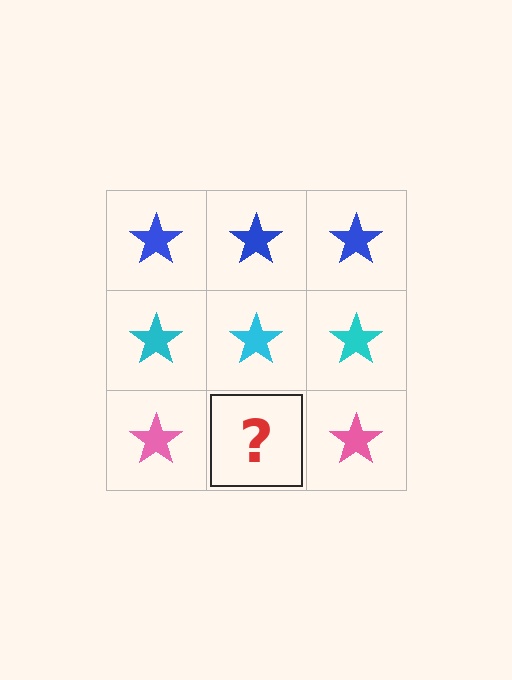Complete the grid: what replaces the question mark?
The question mark should be replaced with a pink star.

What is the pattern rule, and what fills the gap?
The rule is that each row has a consistent color. The gap should be filled with a pink star.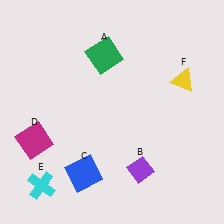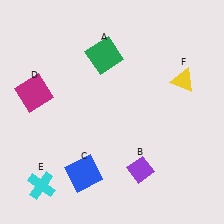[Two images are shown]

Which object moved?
The magenta square (D) moved up.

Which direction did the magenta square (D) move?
The magenta square (D) moved up.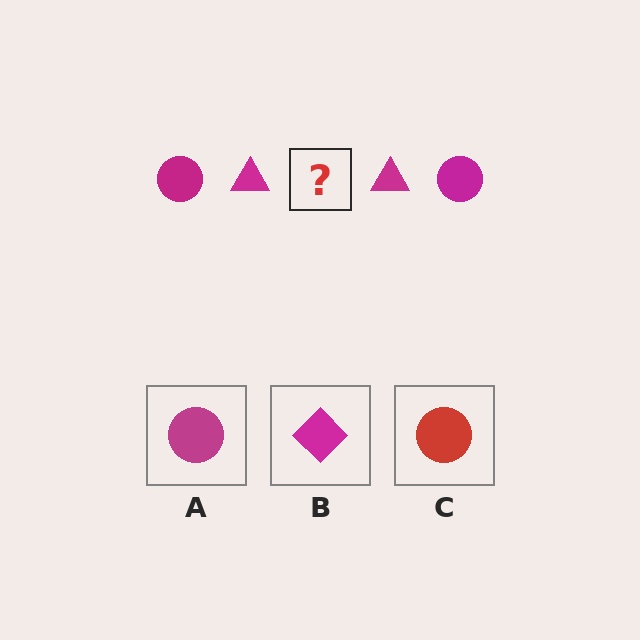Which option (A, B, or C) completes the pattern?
A.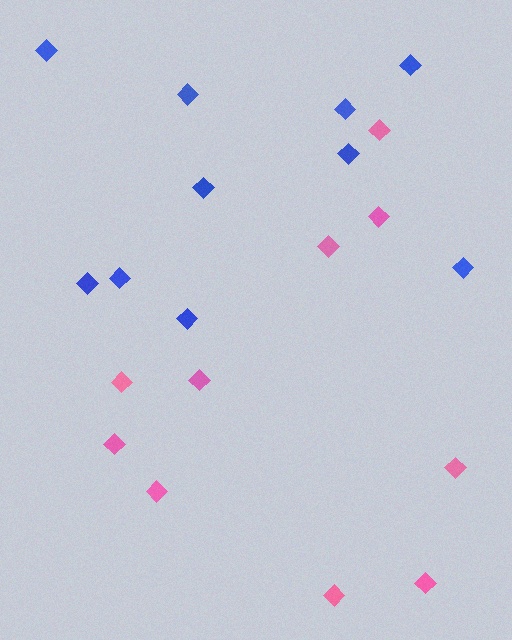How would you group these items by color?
There are 2 groups: one group of pink diamonds (10) and one group of blue diamonds (10).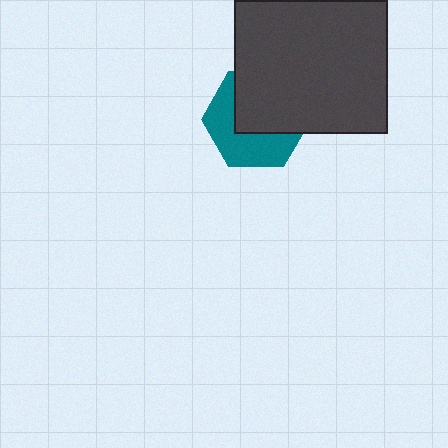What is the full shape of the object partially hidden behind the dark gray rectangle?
The partially hidden object is a teal hexagon.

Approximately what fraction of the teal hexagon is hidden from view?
Roughly 52% of the teal hexagon is hidden behind the dark gray rectangle.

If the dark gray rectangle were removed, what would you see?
You would see the complete teal hexagon.